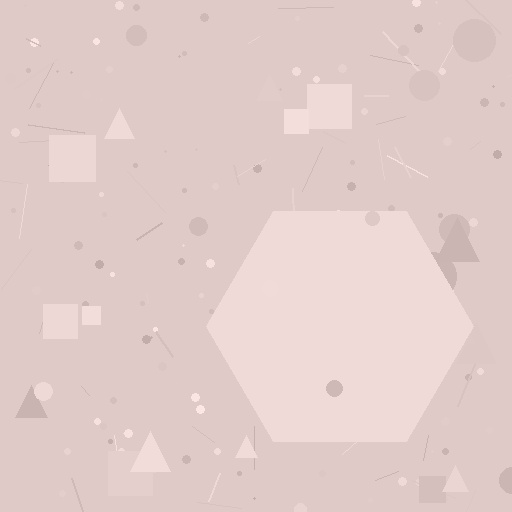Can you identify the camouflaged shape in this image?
The camouflaged shape is a hexagon.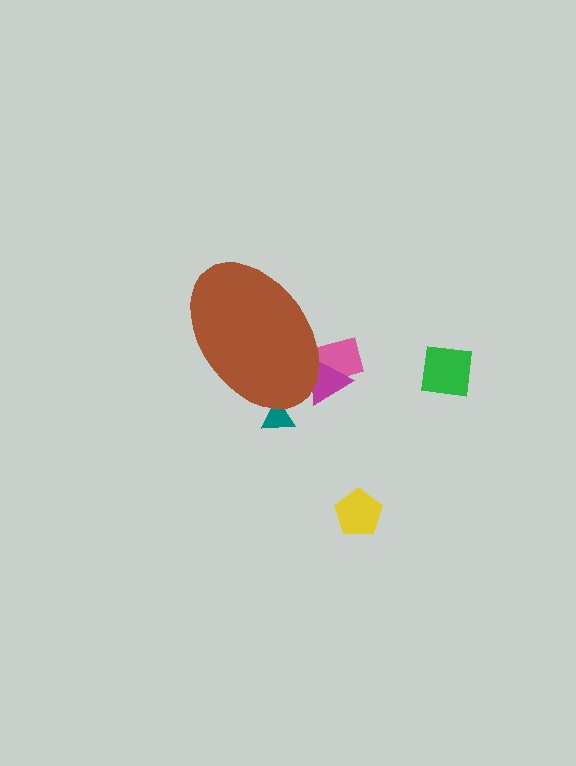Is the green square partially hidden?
No, the green square is fully visible.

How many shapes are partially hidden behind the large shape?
3 shapes are partially hidden.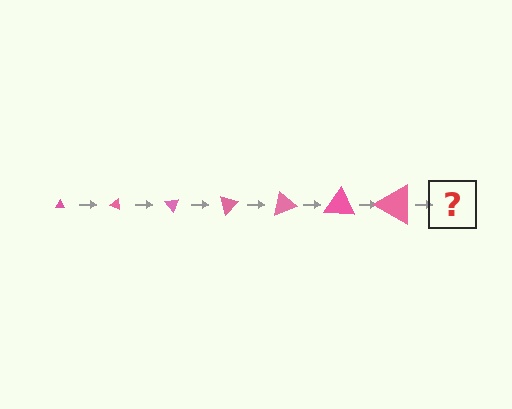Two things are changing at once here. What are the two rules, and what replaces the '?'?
The two rules are that the triangle grows larger each step and it rotates 25 degrees each step. The '?' should be a triangle, larger than the previous one and rotated 175 degrees from the start.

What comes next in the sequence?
The next element should be a triangle, larger than the previous one and rotated 175 degrees from the start.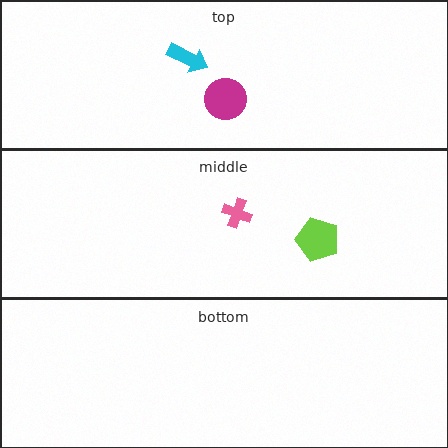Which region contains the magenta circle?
The top region.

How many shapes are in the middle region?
2.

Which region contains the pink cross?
The middle region.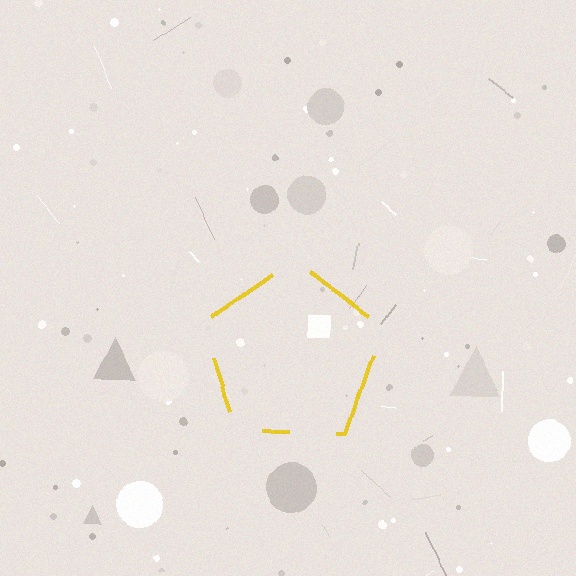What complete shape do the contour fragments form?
The contour fragments form a pentagon.